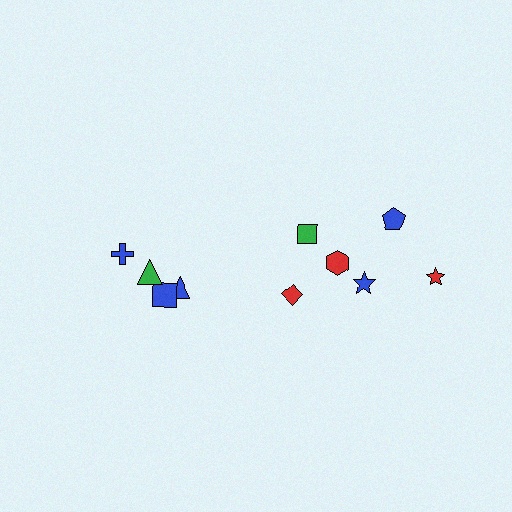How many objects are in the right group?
There are 6 objects.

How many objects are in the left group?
There are 4 objects.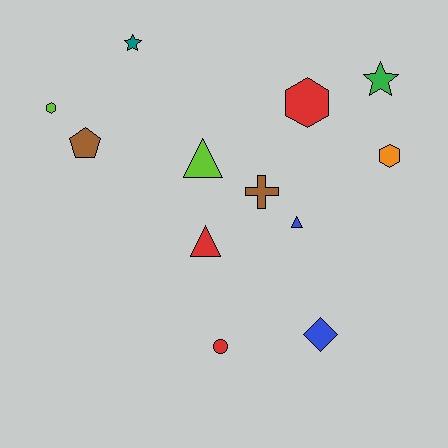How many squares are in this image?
There are no squares.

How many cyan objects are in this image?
There are no cyan objects.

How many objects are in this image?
There are 12 objects.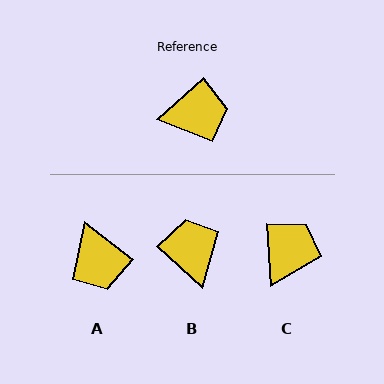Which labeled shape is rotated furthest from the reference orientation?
B, about 95 degrees away.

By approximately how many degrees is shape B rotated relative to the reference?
Approximately 95 degrees counter-clockwise.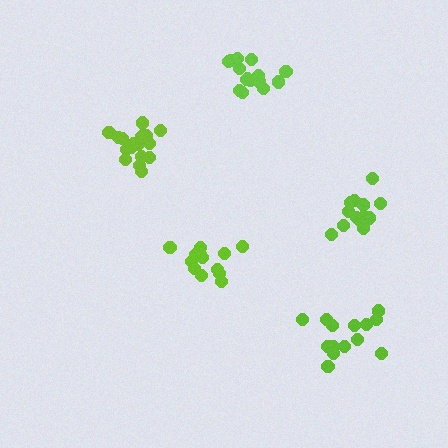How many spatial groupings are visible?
There are 5 spatial groupings.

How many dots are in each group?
Group 1: 13 dots, Group 2: 14 dots, Group 3: 18 dots, Group 4: 15 dots, Group 5: 14 dots (74 total).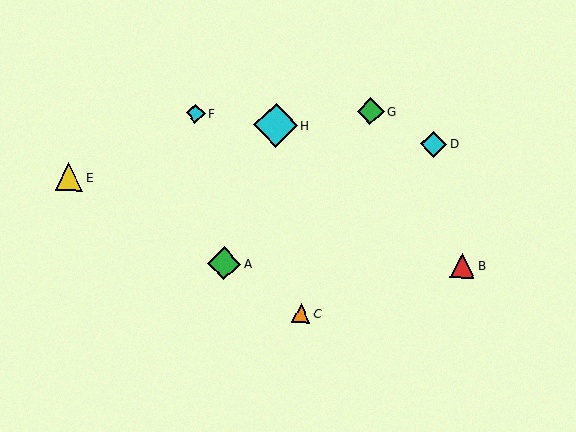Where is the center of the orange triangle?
The center of the orange triangle is at (301, 313).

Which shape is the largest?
The cyan diamond (labeled H) is the largest.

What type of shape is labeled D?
Shape D is a cyan diamond.